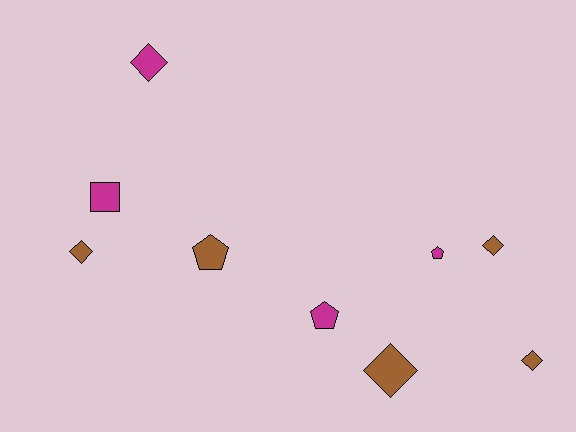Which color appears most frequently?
Brown, with 5 objects.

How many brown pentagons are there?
There is 1 brown pentagon.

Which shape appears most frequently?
Diamond, with 5 objects.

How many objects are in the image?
There are 9 objects.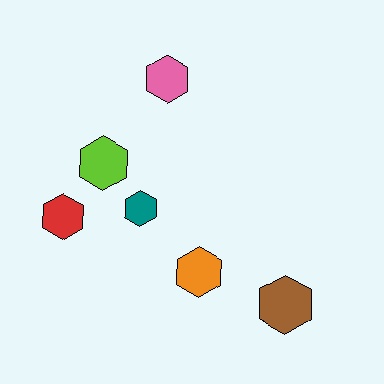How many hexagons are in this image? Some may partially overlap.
There are 6 hexagons.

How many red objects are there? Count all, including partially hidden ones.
There is 1 red object.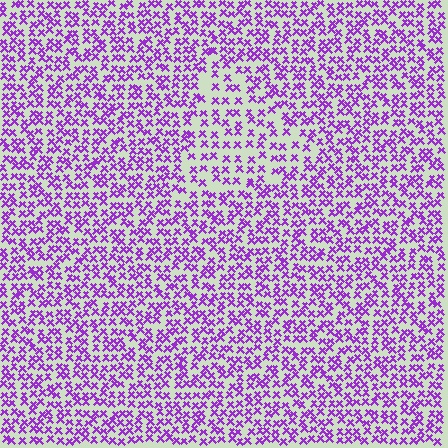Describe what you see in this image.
The image contains small purple elements arranged at two different densities. A triangle-shaped region is visible where the elements are less densely packed than the surrounding area.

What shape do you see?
I see a triangle.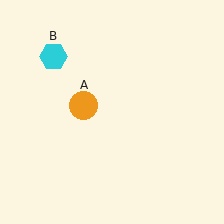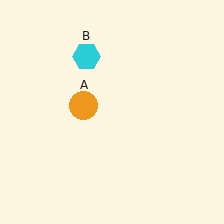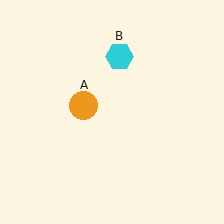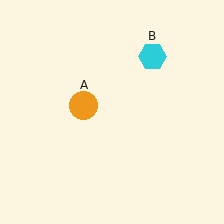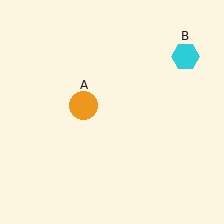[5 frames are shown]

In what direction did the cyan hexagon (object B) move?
The cyan hexagon (object B) moved right.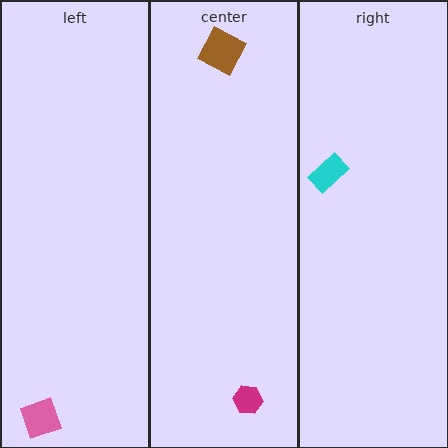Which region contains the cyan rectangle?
The right region.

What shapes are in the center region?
The magenta hexagon, the brown diamond.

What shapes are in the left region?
The pink square.